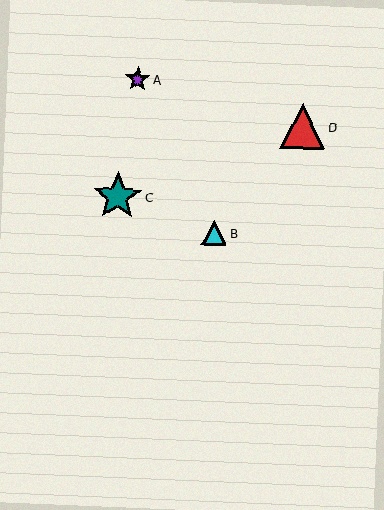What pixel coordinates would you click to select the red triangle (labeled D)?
Click at (303, 127) to select the red triangle D.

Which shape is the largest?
The teal star (labeled C) is the largest.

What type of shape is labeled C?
Shape C is a teal star.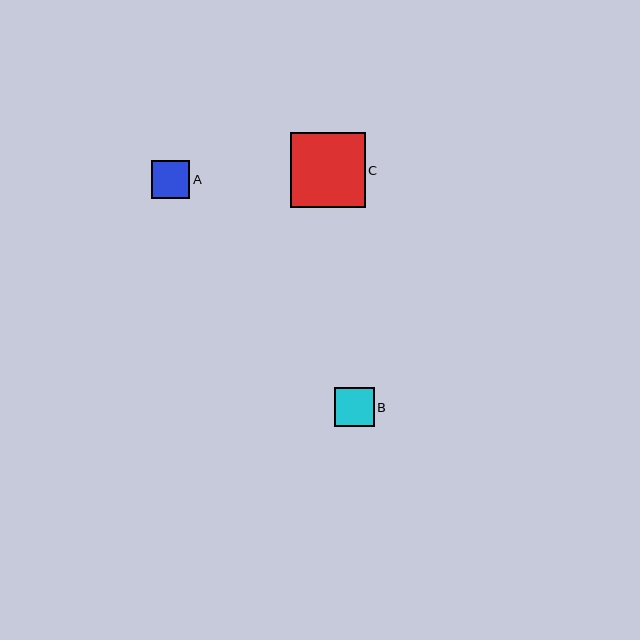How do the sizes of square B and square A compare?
Square B and square A are approximately the same size.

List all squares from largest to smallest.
From largest to smallest: C, B, A.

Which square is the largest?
Square C is the largest with a size of approximately 75 pixels.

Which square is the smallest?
Square A is the smallest with a size of approximately 38 pixels.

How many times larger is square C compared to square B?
Square C is approximately 1.9 times the size of square B.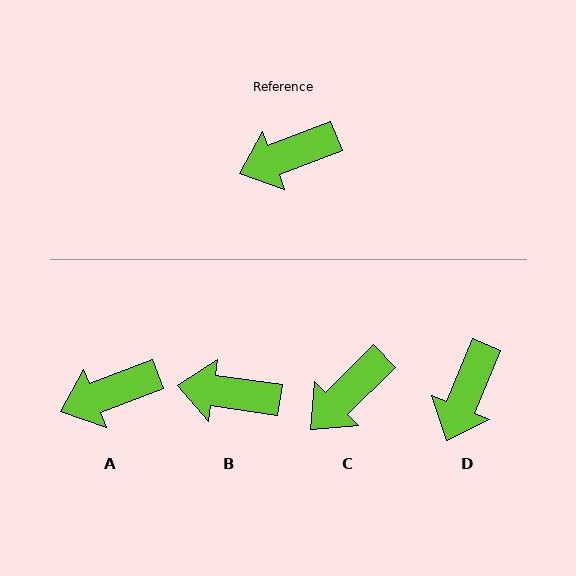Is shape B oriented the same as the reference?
No, it is off by about 29 degrees.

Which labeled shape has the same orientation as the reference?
A.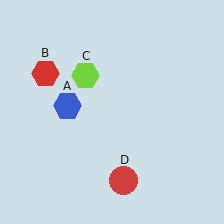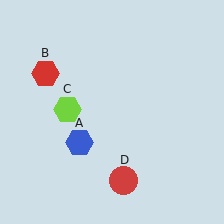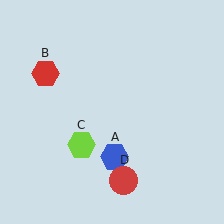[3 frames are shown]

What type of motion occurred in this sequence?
The blue hexagon (object A), lime hexagon (object C) rotated counterclockwise around the center of the scene.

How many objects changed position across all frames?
2 objects changed position: blue hexagon (object A), lime hexagon (object C).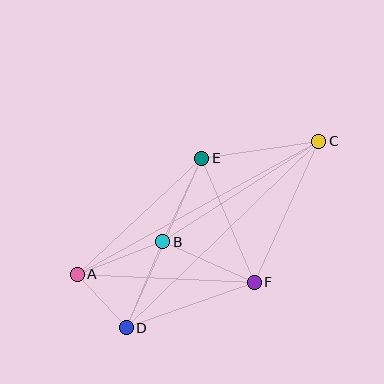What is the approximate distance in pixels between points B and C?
The distance between B and C is approximately 186 pixels.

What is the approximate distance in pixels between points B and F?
The distance between B and F is approximately 100 pixels.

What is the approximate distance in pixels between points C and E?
The distance between C and E is approximately 119 pixels.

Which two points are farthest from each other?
Points A and C are farthest from each other.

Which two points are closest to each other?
Points A and D are closest to each other.